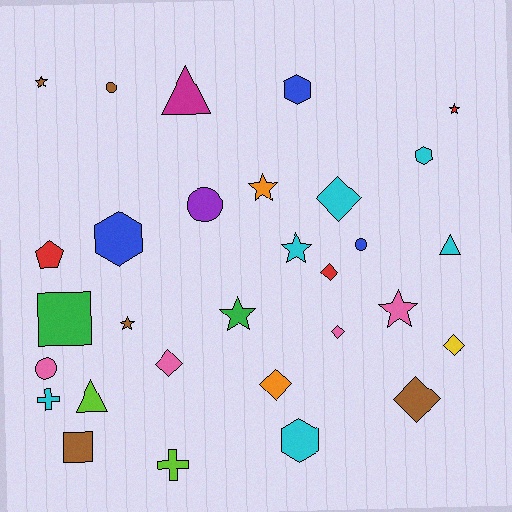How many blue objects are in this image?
There are 3 blue objects.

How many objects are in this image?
There are 30 objects.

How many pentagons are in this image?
There is 1 pentagon.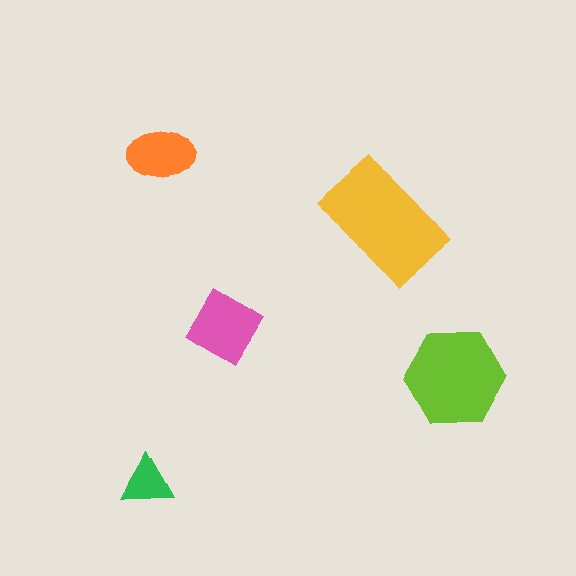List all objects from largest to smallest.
The yellow rectangle, the lime hexagon, the pink diamond, the orange ellipse, the green triangle.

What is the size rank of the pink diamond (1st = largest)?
3rd.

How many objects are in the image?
There are 5 objects in the image.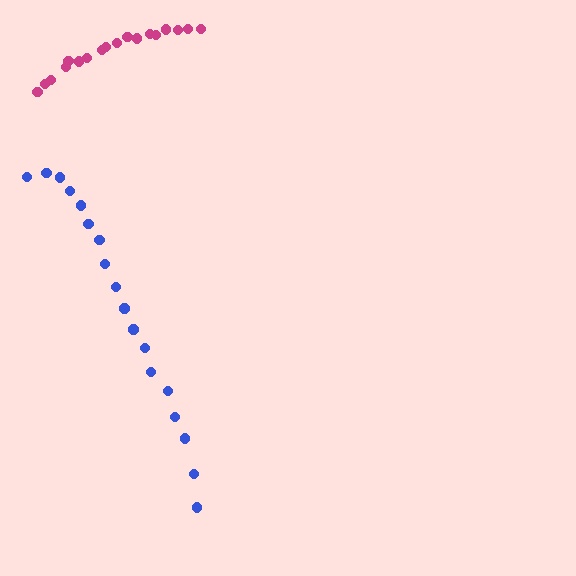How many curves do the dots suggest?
There are 2 distinct paths.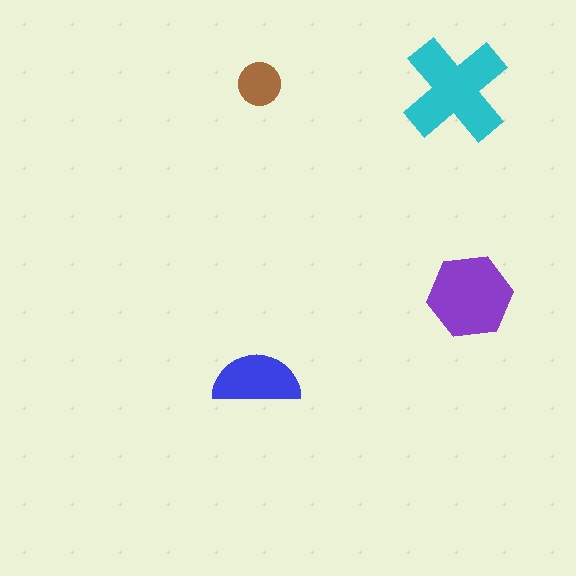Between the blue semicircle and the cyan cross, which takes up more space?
The cyan cross.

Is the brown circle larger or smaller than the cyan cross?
Smaller.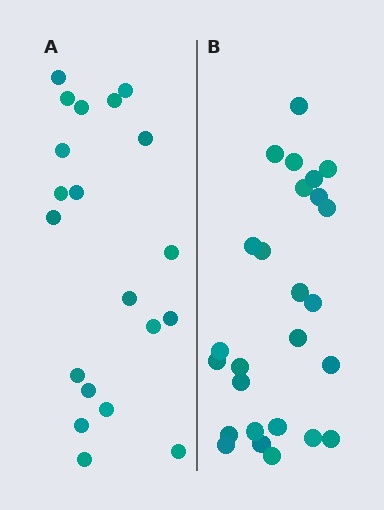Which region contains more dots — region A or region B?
Region B (the right region) has more dots.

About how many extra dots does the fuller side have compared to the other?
Region B has about 6 more dots than region A.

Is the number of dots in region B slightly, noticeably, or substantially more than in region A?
Region B has noticeably more, but not dramatically so. The ratio is roughly 1.3 to 1.